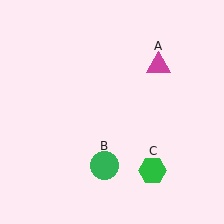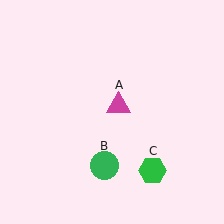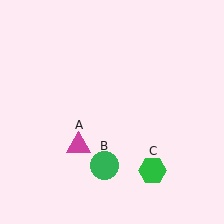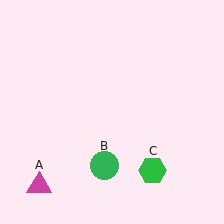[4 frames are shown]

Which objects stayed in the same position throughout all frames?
Green circle (object B) and green hexagon (object C) remained stationary.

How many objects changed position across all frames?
1 object changed position: magenta triangle (object A).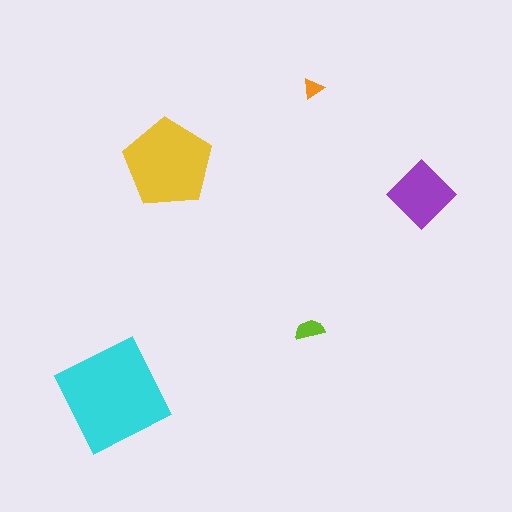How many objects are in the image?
There are 5 objects in the image.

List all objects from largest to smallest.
The cyan square, the yellow pentagon, the purple diamond, the lime semicircle, the orange triangle.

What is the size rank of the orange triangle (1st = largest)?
5th.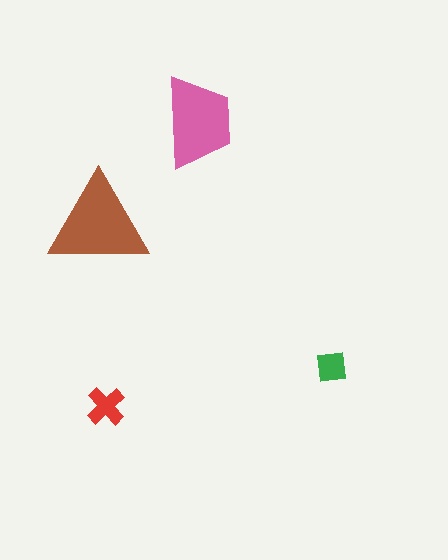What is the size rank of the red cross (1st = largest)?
3rd.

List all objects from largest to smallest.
The brown triangle, the pink trapezoid, the red cross, the green square.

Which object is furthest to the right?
The green square is rightmost.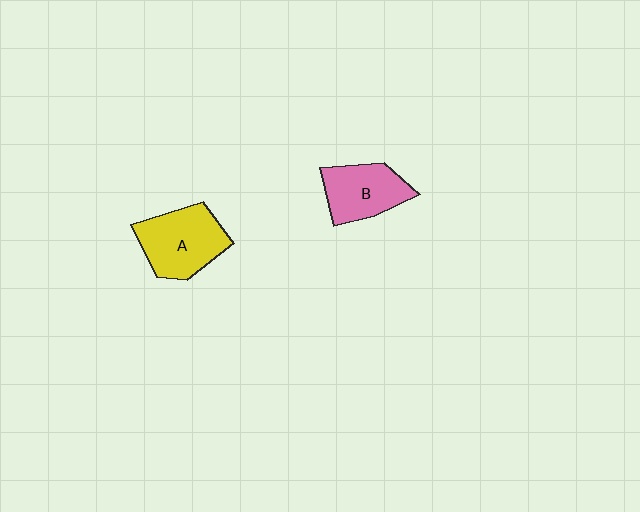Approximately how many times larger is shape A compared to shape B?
Approximately 1.2 times.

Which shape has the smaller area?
Shape B (pink).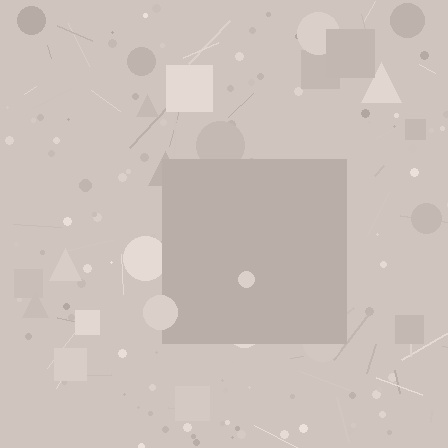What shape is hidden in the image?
A square is hidden in the image.